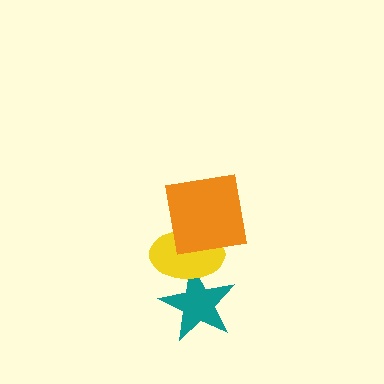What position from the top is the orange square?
The orange square is 1st from the top.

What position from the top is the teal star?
The teal star is 3rd from the top.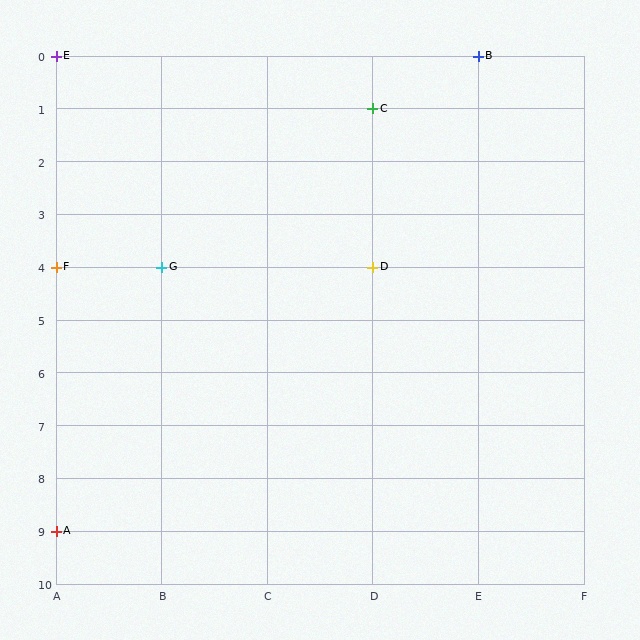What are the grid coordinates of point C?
Point C is at grid coordinates (D, 1).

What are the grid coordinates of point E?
Point E is at grid coordinates (A, 0).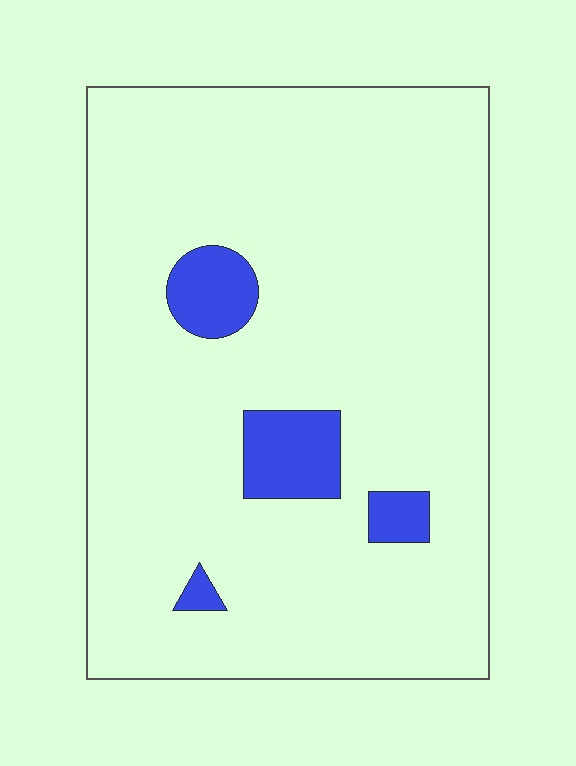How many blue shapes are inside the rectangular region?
4.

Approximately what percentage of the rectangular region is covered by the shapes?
Approximately 10%.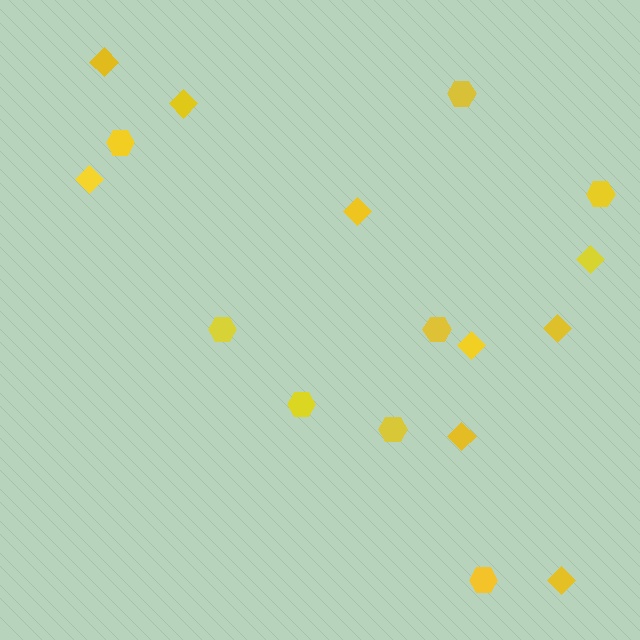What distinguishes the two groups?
There are 2 groups: one group of diamonds (9) and one group of hexagons (8).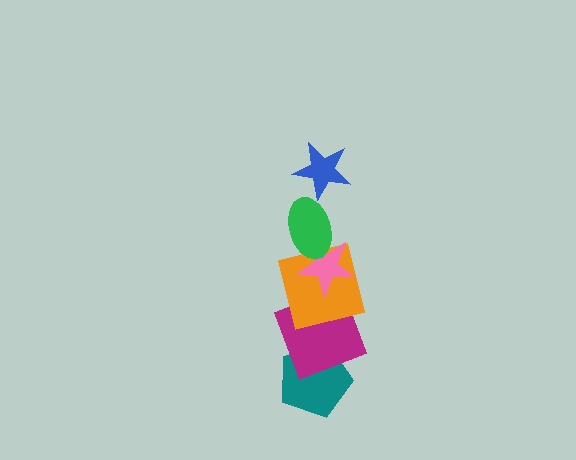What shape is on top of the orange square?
The pink star is on top of the orange square.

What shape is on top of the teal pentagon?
The magenta square is on top of the teal pentagon.